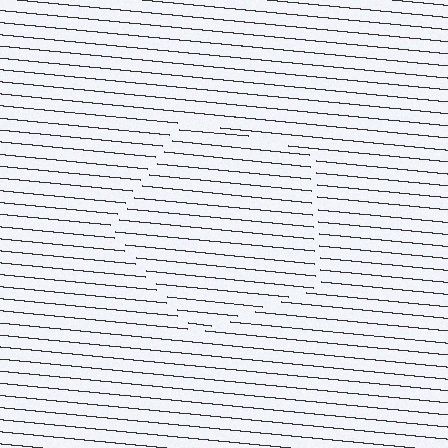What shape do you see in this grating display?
An illusory pentagon. The interior of the shape contains the same grating, shifted by half a period — the contour is defined by the phase discontinuity where line-ends from the inner and outer gratings abut.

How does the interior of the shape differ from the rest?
The interior of the shape contains the same grating, shifted by half a period — the contour is defined by the phase discontinuity where line-ends from the inner and outer gratings abut.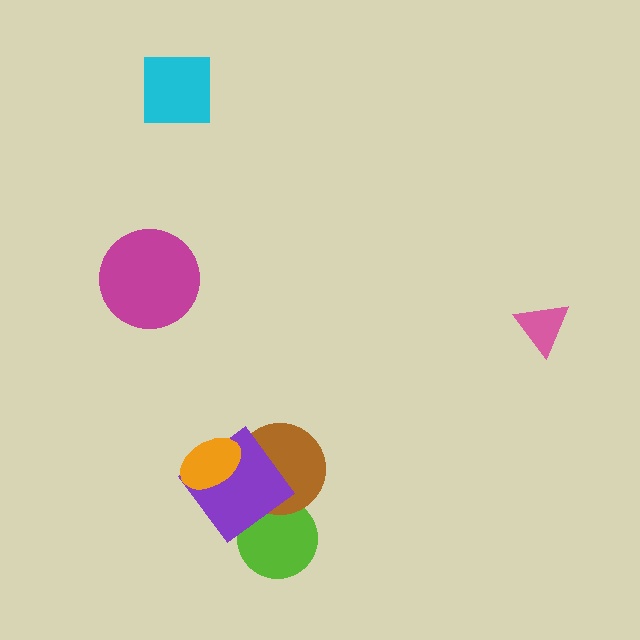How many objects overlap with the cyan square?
0 objects overlap with the cyan square.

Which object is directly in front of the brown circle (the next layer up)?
The purple diamond is directly in front of the brown circle.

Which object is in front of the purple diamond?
The orange ellipse is in front of the purple diamond.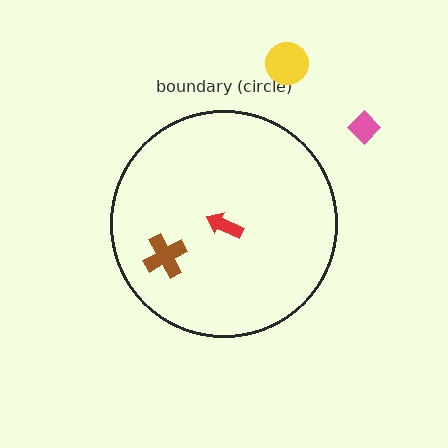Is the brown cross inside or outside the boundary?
Inside.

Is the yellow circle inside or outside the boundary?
Outside.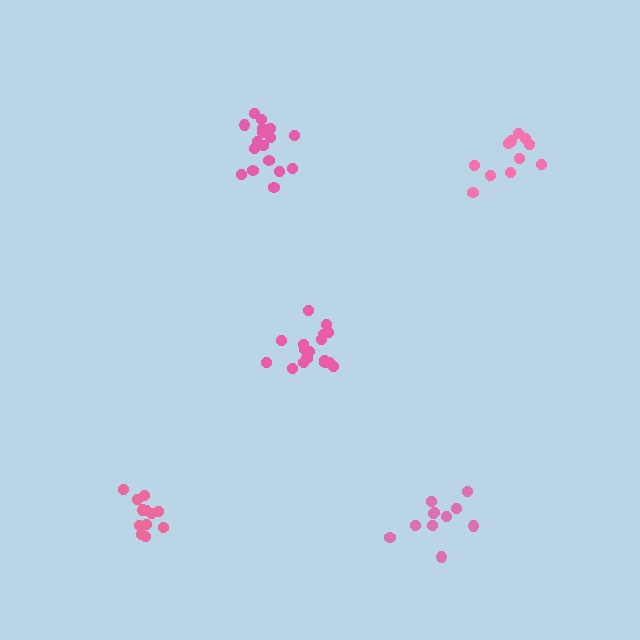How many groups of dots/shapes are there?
There are 5 groups.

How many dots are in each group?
Group 1: 11 dots, Group 2: 17 dots, Group 3: 12 dots, Group 4: 17 dots, Group 5: 11 dots (68 total).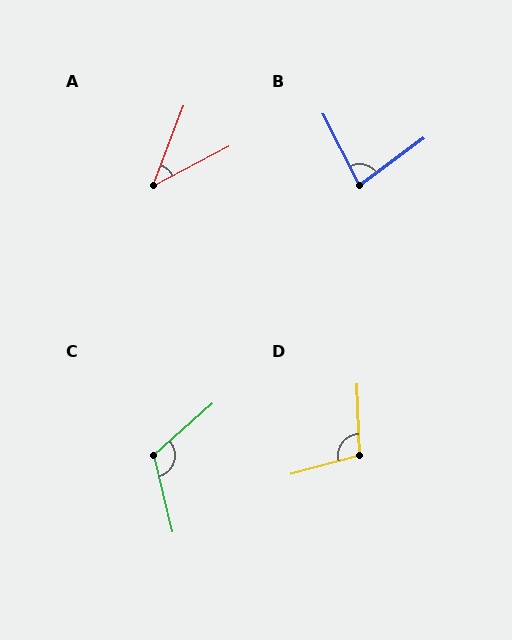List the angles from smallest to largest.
A (42°), B (80°), D (103°), C (118°).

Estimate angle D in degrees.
Approximately 103 degrees.